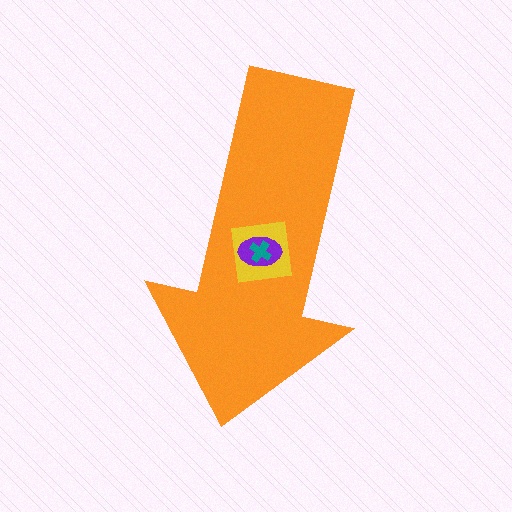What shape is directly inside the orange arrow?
The yellow square.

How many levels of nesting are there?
4.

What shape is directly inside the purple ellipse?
The teal cross.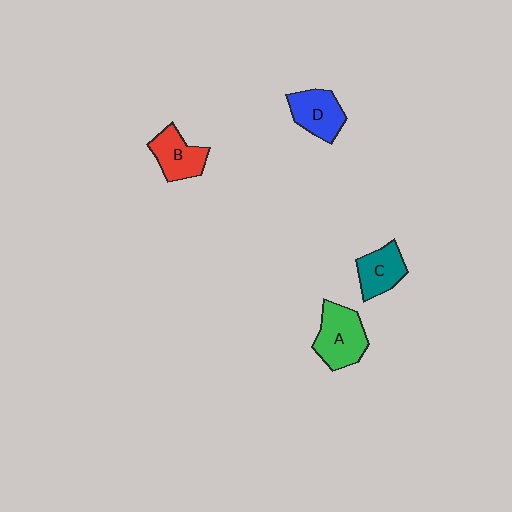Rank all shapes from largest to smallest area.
From largest to smallest: A (green), D (blue), B (red), C (teal).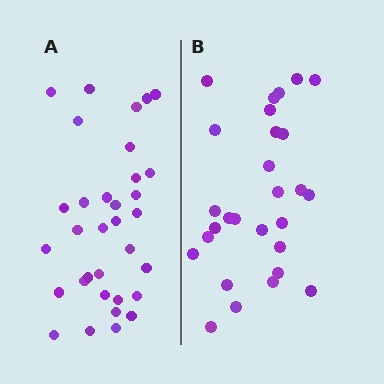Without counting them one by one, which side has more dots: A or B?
Region A (the left region) has more dots.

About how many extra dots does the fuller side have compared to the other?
Region A has about 5 more dots than region B.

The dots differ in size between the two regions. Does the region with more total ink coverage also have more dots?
No. Region B has more total ink coverage because its dots are larger, but region A actually contains more individual dots. Total area can be misleading — the number of items is what matters here.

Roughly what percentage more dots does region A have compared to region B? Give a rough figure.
About 20% more.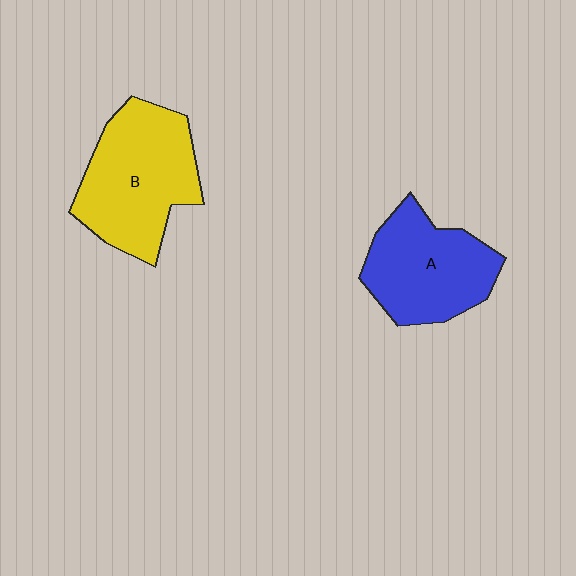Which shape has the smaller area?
Shape A (blue).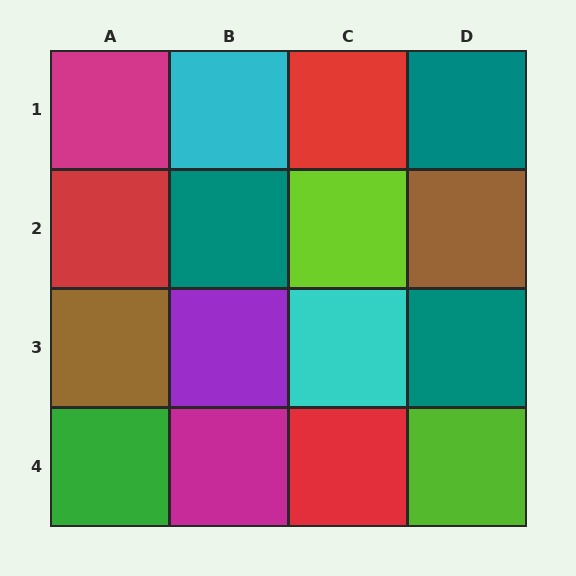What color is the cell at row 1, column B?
Cyan.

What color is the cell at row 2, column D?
Brown.